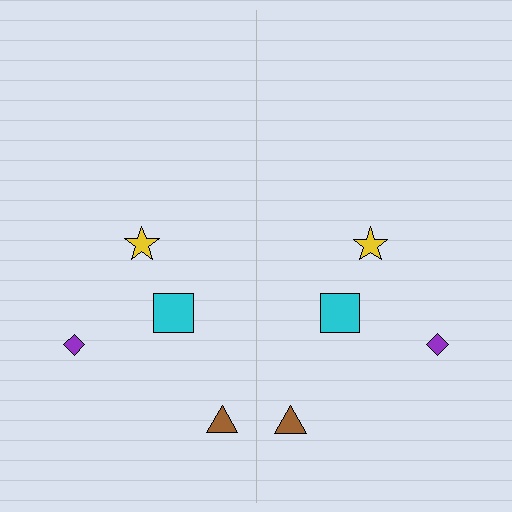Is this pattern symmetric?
Yes, this pattern has bilateral (reflection) symmetry.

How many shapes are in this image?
There are 8 shapes in this image.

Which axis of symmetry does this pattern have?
The pattern has a vertical axis of symmetry running through the center of the image.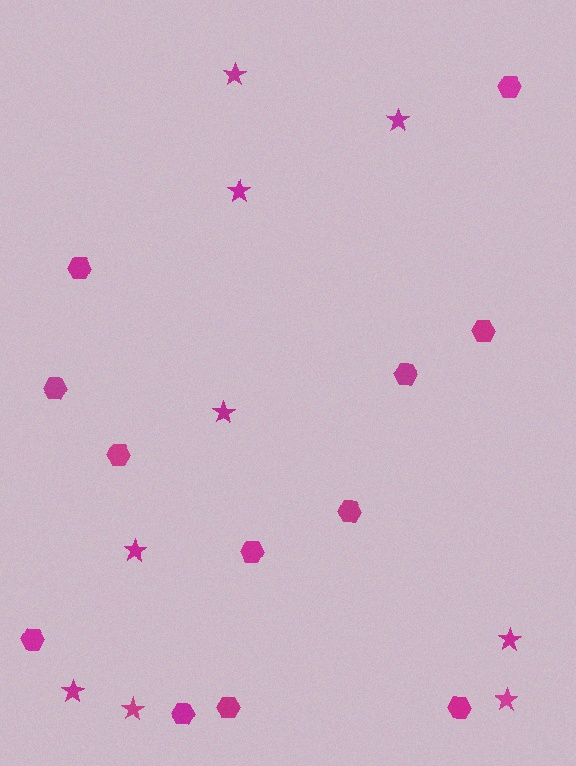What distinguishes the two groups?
There are 2 groups: one group of stars (9) and one group of hexagons (12).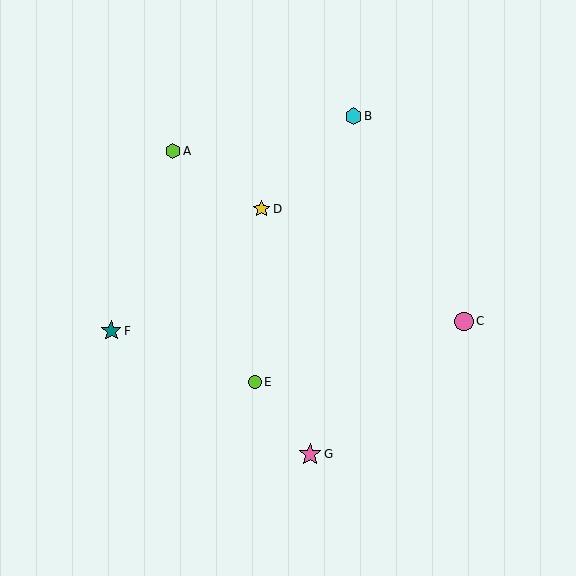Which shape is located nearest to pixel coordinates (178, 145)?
The lime hexagon (labeled A) at (173, 151) is nearest to that location.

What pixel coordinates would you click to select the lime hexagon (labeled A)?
Click at (173, 151) to select the lime hexagon A.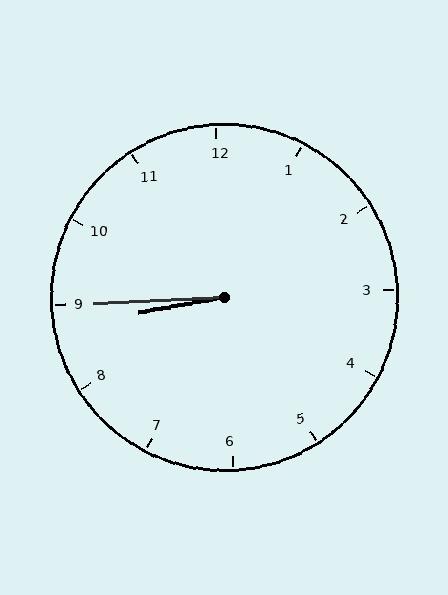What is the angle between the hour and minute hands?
Approximately 8 degrees.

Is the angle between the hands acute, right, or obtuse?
It is acute.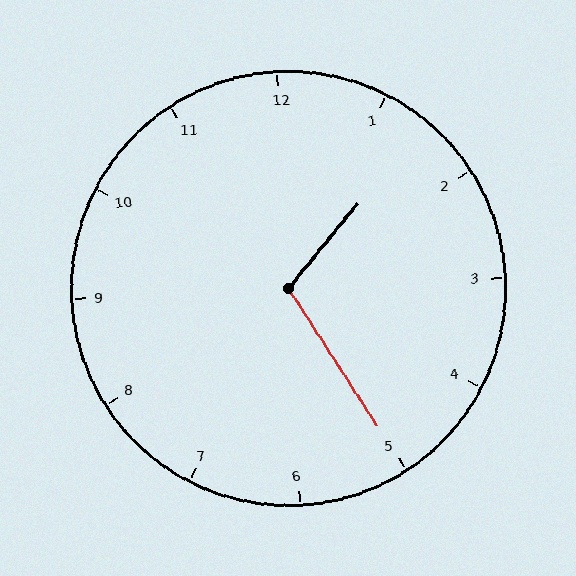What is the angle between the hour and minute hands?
Approximately 108 degrees.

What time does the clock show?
1:25.